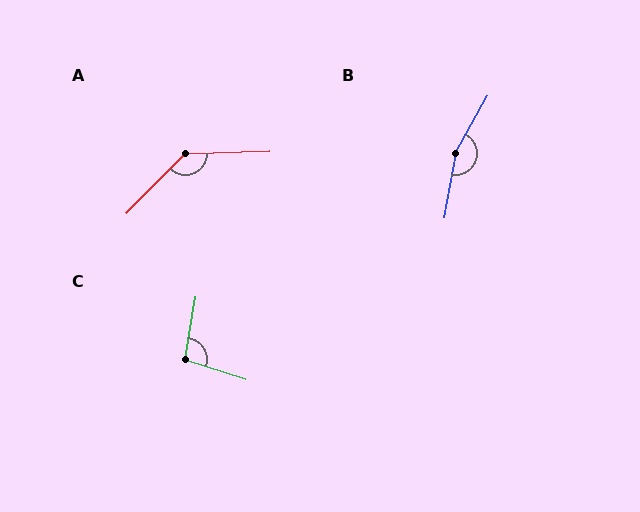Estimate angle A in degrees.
Approximately 136 degrees.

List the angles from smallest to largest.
C (99°), A (136°), B (161°).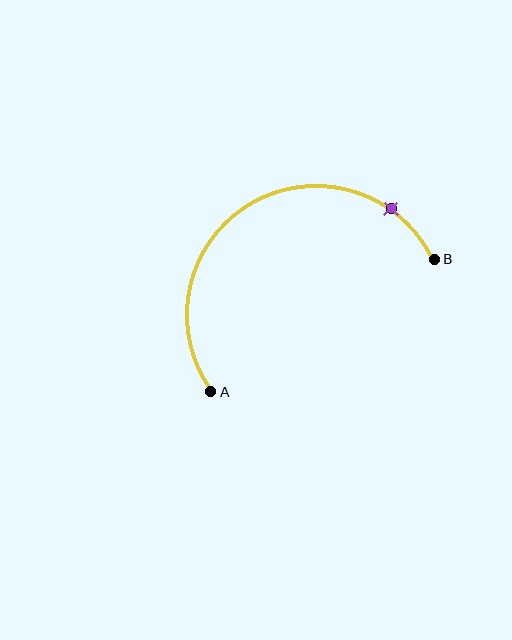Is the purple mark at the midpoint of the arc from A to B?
No. The purple mark lies on the arc but is closer to endpoint B. The arc midpoint would be at the point on the curve equidistant along the arc from both A and B.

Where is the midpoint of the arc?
The arc midpoint is the point on the curve farthest from the straight line joining A and B. It sits above that line.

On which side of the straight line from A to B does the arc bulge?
The arc bulges above the straight line connecting A and B.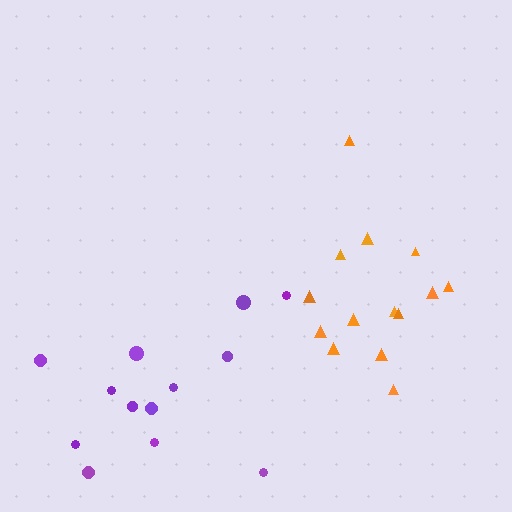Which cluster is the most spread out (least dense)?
Purple.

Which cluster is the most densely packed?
Orange.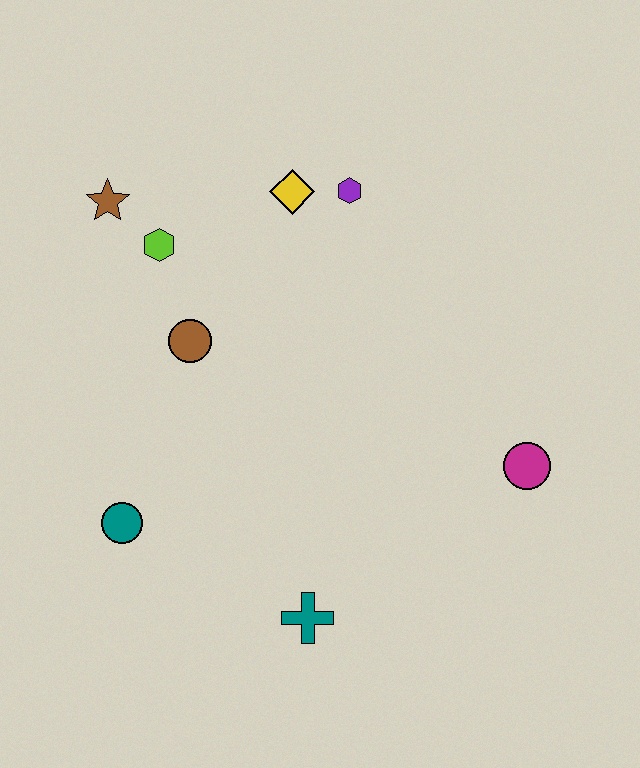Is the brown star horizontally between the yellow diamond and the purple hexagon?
No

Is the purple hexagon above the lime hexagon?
Yes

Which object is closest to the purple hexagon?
The yellow diamond is closest to the purple hexagon.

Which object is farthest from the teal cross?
The brown star is farthest from the teal cross.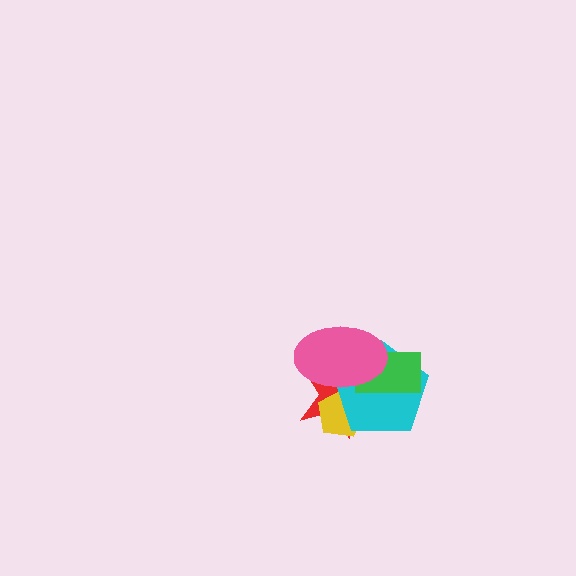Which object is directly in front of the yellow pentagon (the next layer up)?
The cyan pentagon is directly in front of the yellow pentagon.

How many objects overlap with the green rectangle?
3 objects overlap with the green rectangle.